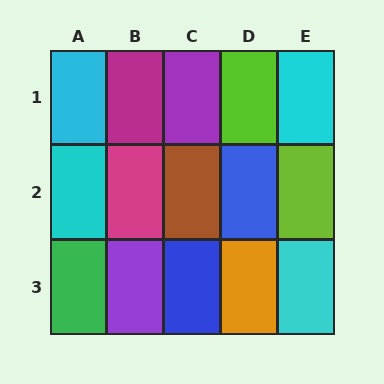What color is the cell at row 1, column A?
Cyan.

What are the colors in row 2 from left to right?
Cyan, magenta, brown, blue, lime.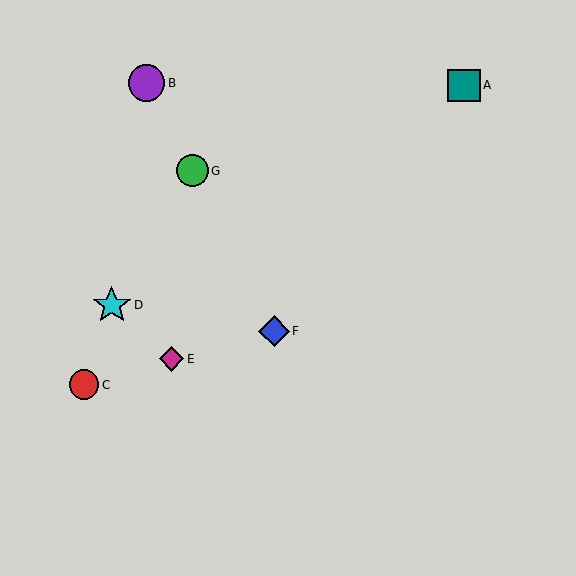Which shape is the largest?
The cyan star (labeled D) is the largest.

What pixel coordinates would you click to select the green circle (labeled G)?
Click at (192, 171) to select the green circle G.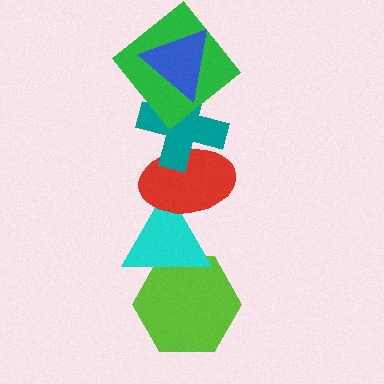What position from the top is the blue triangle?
The blue triangle is 1st from the top.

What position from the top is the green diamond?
The green diamond is 2nd from the top.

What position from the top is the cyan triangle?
The cyan triangle is 5th from the top.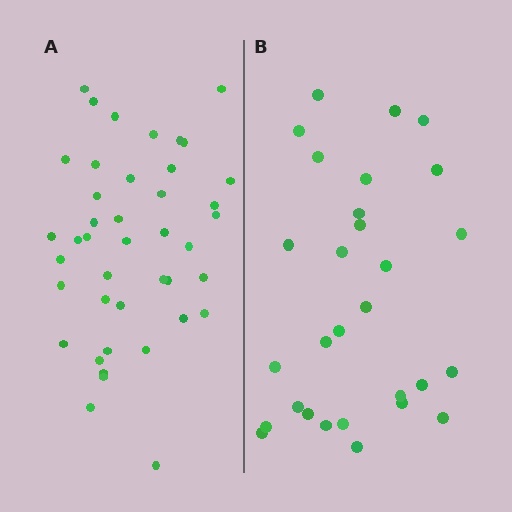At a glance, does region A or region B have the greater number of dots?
Region A (the left region) has more dots.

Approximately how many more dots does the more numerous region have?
Region A has approximately 15 more dots than region B.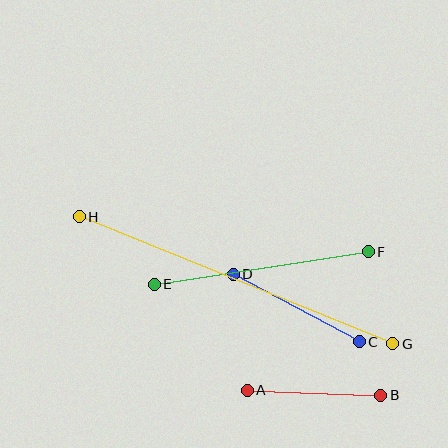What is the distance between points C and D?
The distance is approximately 143 pixels.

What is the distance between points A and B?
The distance is approximately 134 pixels.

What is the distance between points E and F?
The distance is approximately 216 pixels.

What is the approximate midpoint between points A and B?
The midpoint is at approximately (314, 393) pixels.